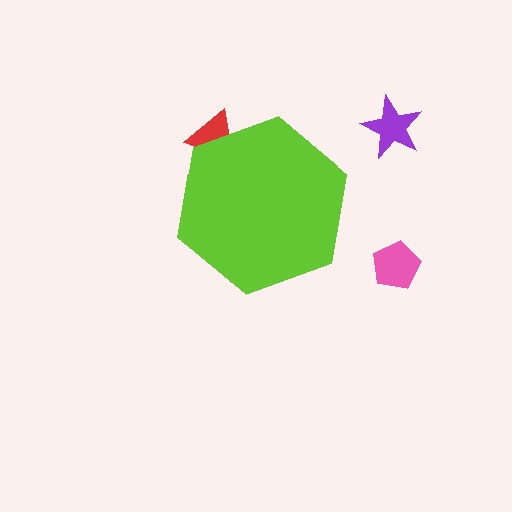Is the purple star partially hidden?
No, the purple star is fully visible.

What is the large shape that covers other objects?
A lime hexagon.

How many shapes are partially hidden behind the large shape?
1 shape is partially hidden.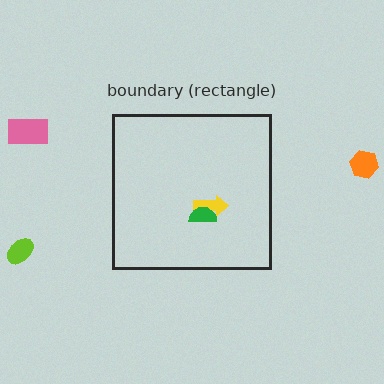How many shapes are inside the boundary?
2 inside, 3 outside.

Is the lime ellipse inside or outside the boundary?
Outside.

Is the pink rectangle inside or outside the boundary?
Outside.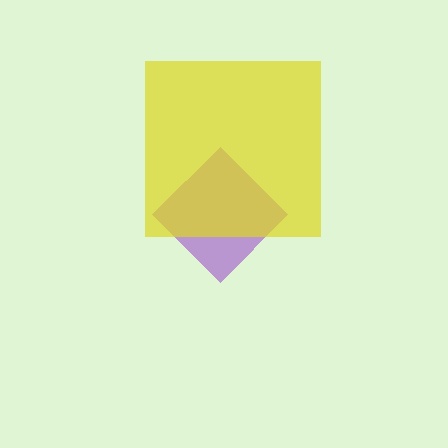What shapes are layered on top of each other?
The layered shapes are: a purple diamond, a yellow square.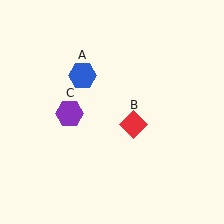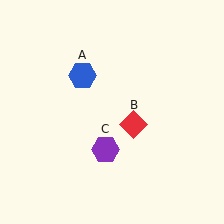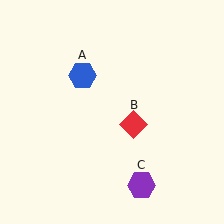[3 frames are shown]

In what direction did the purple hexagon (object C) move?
The purple hexagon (object C) moved down and to the right.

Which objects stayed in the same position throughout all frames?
Blue hexagon (object A) and red diamond (object B) remained stationary.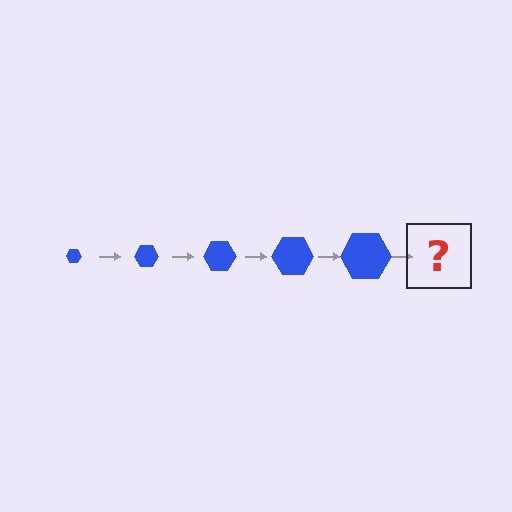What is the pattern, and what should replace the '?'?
The pattern is that the hexagon gets progressively larger each step. The '?' should be a blue hexagon, larger than the previous one.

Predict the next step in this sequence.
The next step is a blue hexagon, larger than the previous one.